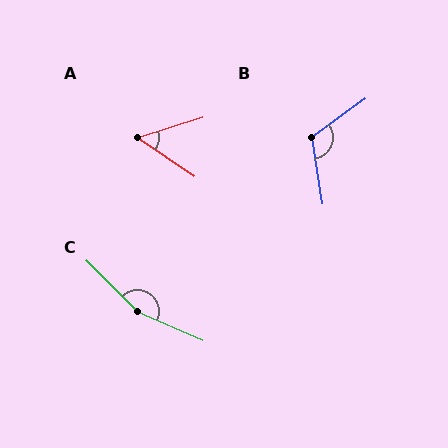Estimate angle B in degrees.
Approximately 117 degrees.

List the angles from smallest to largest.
A (52°), B (117°), C (159°).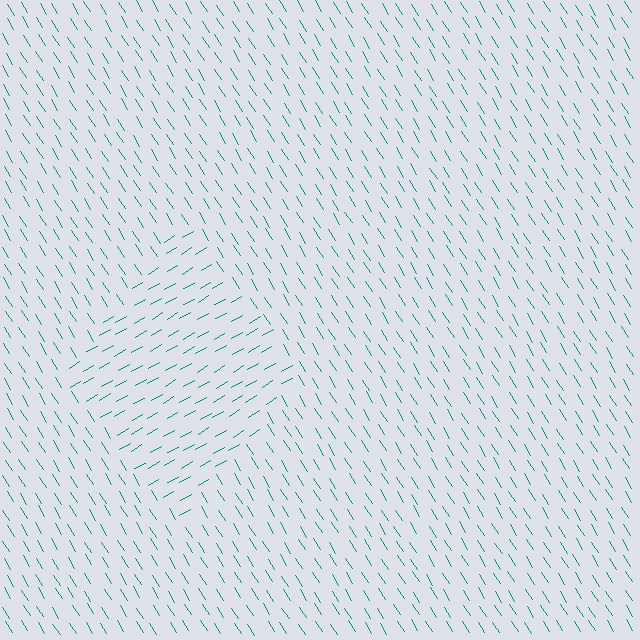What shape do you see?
I see a diamond.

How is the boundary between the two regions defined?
The boundary is defined purely by a change in line orientation (approximately 88 degrees difference). All lines are the same color and thickness.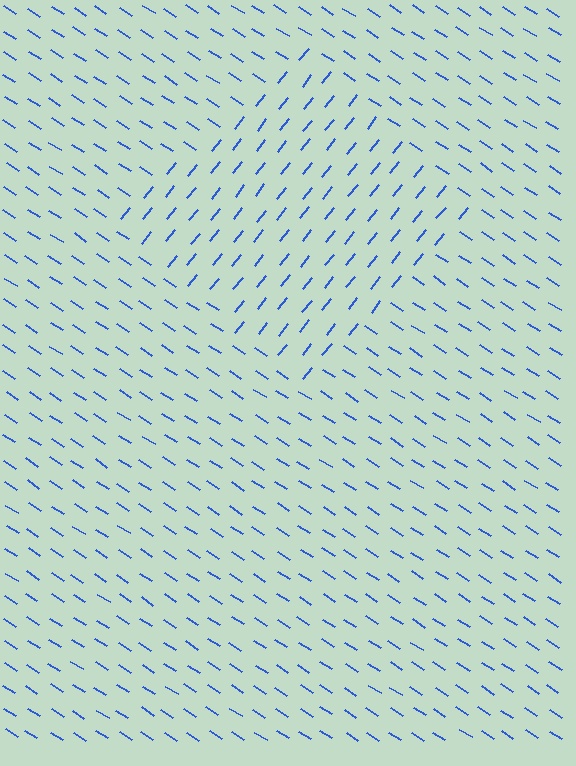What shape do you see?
I see a diamond.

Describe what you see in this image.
The image is filled with small blue line segments. A diamond region in the image has lines oriented differently from the surrounding lines, creating a visible texture boundary.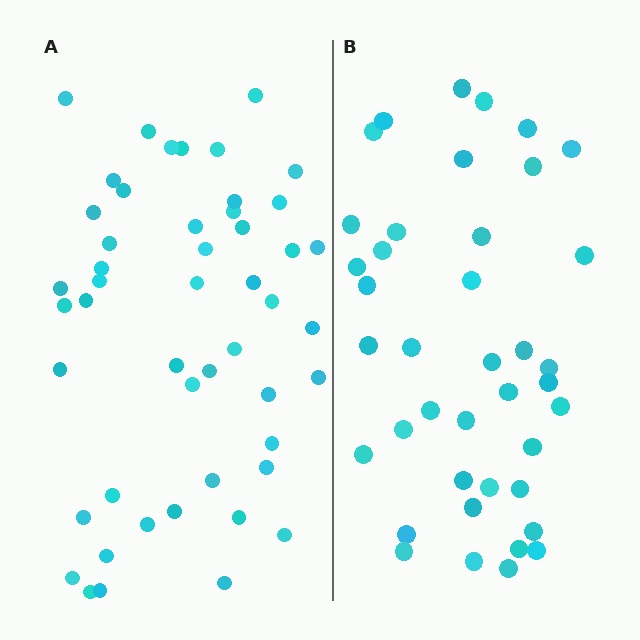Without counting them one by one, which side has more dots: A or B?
Region A (the left region) has more dots.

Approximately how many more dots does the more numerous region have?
Region A has roughly 8 or so more dots than region B.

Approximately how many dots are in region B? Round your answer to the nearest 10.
About 40 dots.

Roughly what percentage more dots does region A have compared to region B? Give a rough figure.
About 20% more.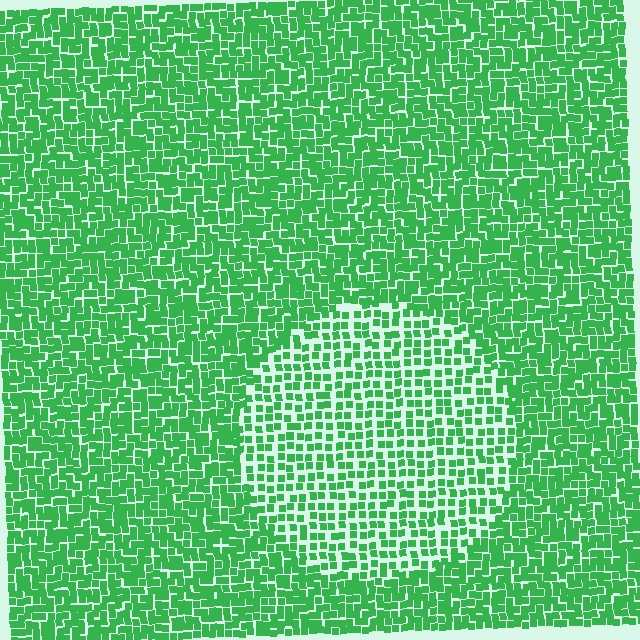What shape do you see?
I see a circle.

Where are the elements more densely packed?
The elements are more densely packed outside the circle boundary.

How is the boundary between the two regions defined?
The boundary is defined by a change in element density (approximately 1.7x ratio). All elements are the same color, size, and shape.